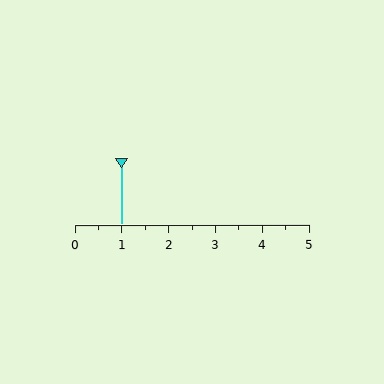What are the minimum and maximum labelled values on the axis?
The axis runs from 0 to 5.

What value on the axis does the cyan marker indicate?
The marker indicates approximately 1.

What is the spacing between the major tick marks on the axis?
The major ticks are spaced 1 apart.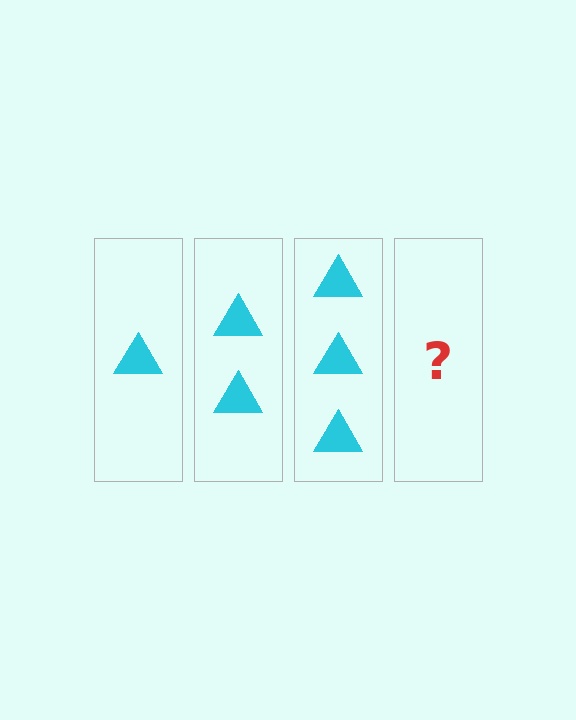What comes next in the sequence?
The next element should be 4 triangles.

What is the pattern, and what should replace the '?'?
The pattern is that each step adds one more triangle. The '?' should be 4 triangles.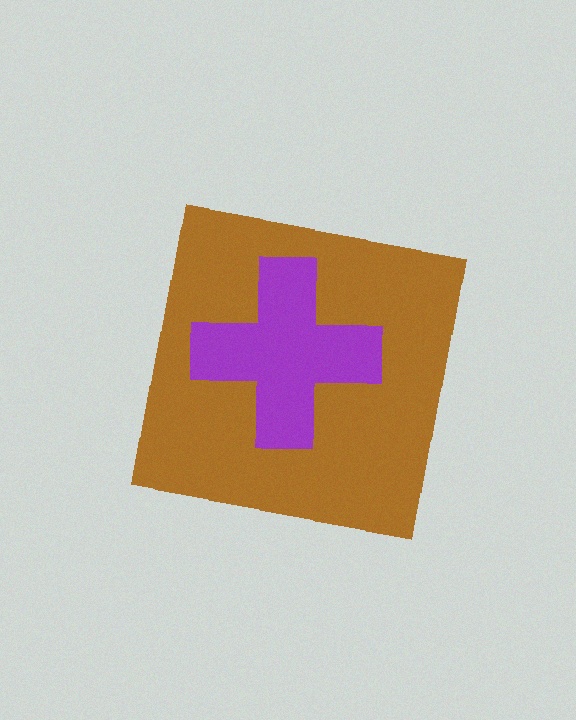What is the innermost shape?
The purple cross.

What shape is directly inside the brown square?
The purple cross.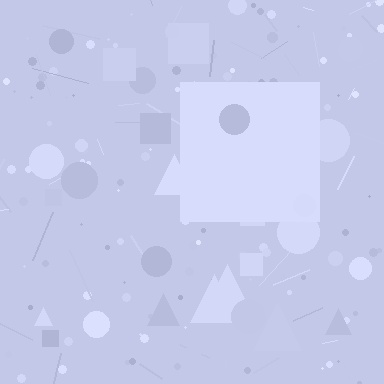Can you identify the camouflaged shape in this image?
The camouflaged shape is a square.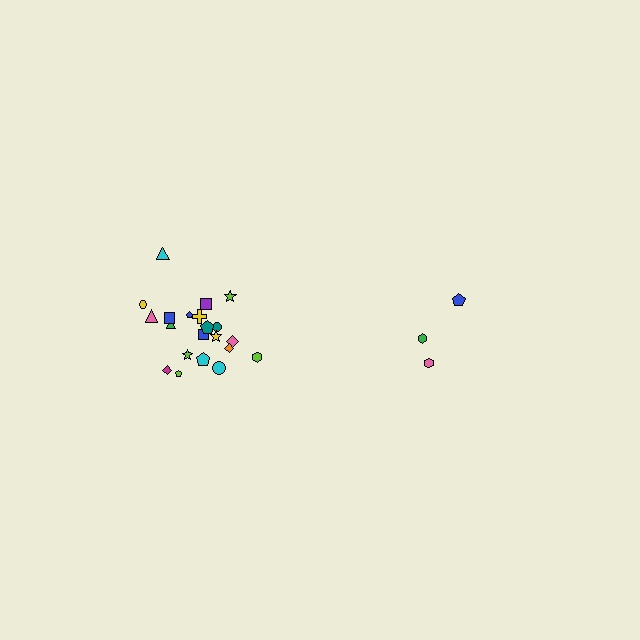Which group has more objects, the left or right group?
The left group.